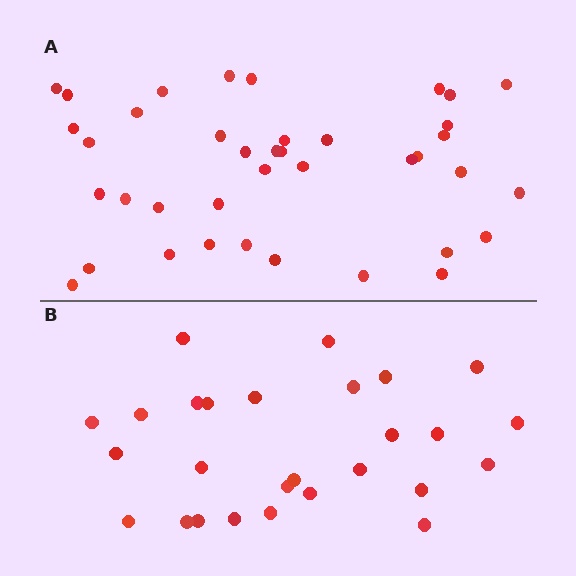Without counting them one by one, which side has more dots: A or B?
Region A (the top region) has more dots.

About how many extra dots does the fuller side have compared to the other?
Region A has roughly 12 or so more dots than region B.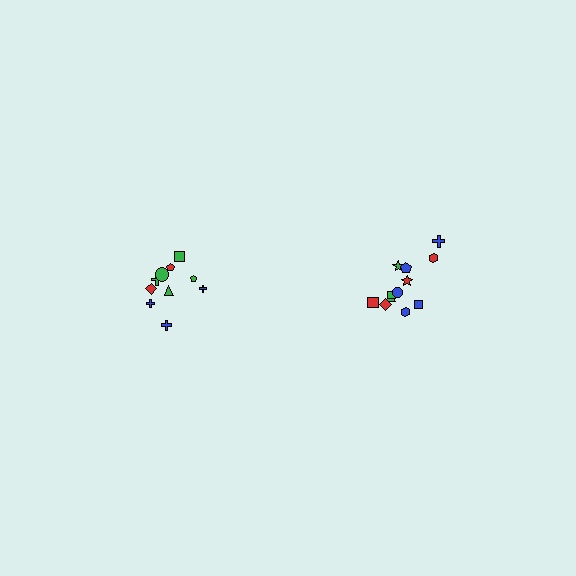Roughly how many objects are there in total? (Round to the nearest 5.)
Roughly 20 objects in total.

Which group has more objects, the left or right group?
The right group.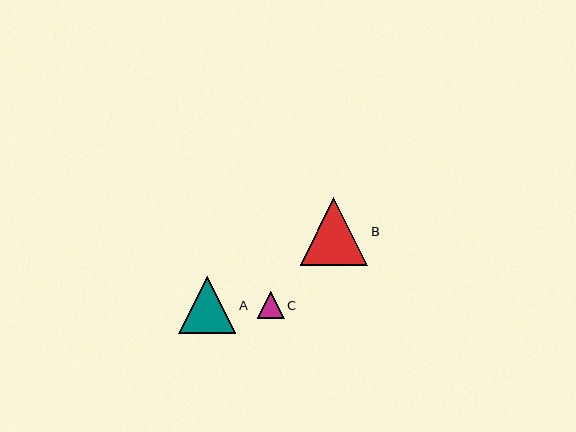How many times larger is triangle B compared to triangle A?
Triangle B is approximately 1.2 times the size of triangle A.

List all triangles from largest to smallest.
From largest to smallest: B, A, C.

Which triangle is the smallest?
Triangle C is the smallest with a size of approximately 27 pixels.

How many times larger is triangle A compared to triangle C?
Triangle A is approximately 2.1 times the size of triangle C.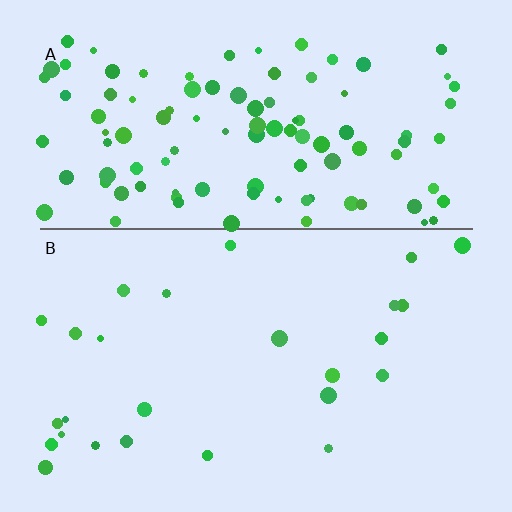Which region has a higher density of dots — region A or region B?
A (the top).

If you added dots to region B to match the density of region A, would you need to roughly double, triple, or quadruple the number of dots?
Approximately quadruple.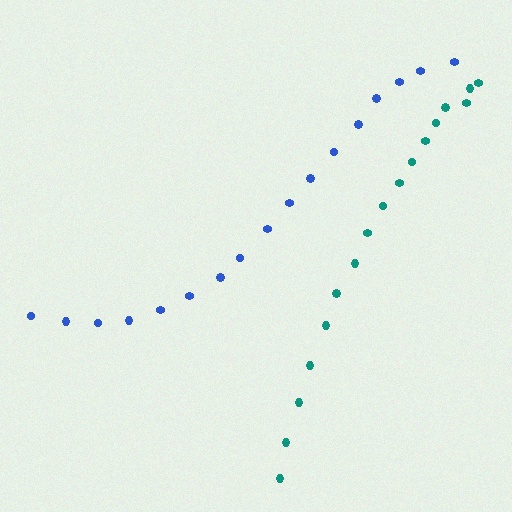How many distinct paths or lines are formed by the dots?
There are 2 distinct paths.